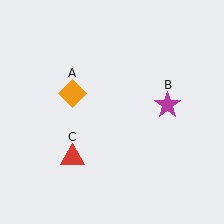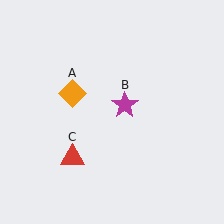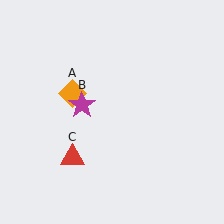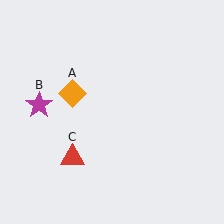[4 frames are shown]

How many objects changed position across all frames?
1 object changed position: magenta star (object B).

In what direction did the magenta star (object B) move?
The magenta star (object B) moved left.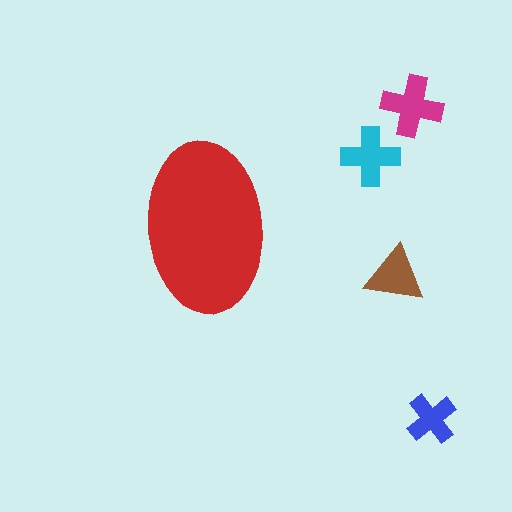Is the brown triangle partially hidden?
No, the brown triangle is fully visible.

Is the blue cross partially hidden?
No, the blue cross is fully visible.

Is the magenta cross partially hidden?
No, the magenta cross is fully visible.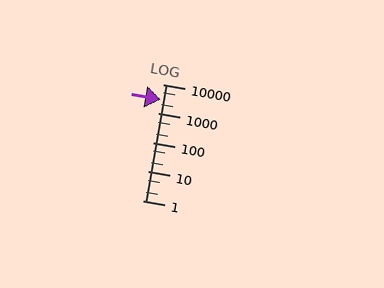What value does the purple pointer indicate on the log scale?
The pointer indicates approximately 3100.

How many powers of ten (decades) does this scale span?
The scale spans 4 decades, from 1 to 10000.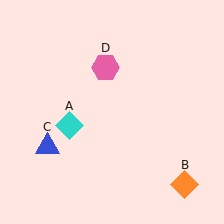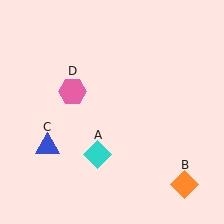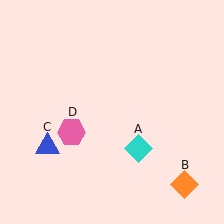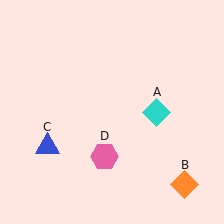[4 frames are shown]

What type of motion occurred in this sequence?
The cyan diamond (object A), pink hexagon (object D) rotated counterclockwise around the center of the scene.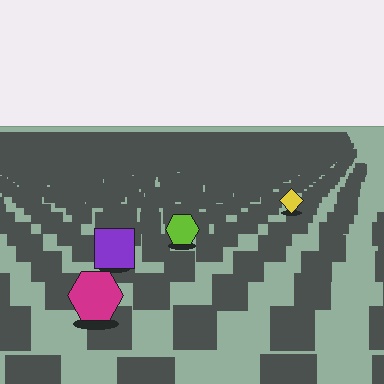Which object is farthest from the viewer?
The yellow diamond is farthest from the viewer. It appears smaller and the ground texture around it is denser.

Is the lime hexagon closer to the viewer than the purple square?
No. The purple square is closer — you can tell from the texture gradient: the ground texture is coarser near it.